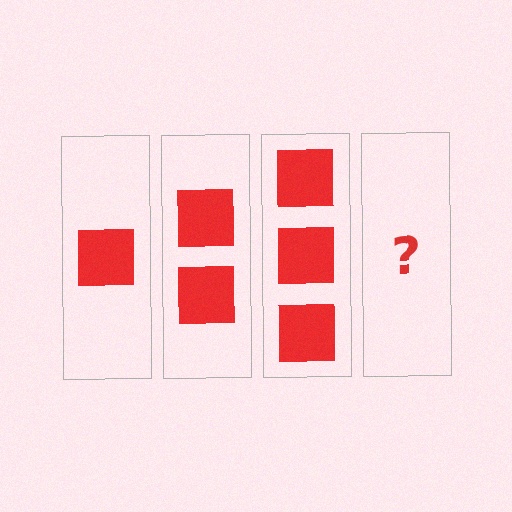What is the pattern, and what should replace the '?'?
The pattern is that each step adds one more square. The '?' should be 4 squares.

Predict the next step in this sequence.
The next step is 4 squares.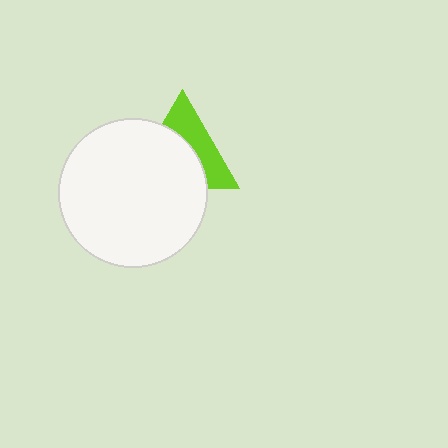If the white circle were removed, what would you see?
You would see the complete lime triangle.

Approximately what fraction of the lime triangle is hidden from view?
Roughly 58% of the lime triangle is hidden behind the white circle.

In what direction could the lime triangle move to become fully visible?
The lime triangle could move toward the upper-right. That would shift it out from behind the white circle entirely.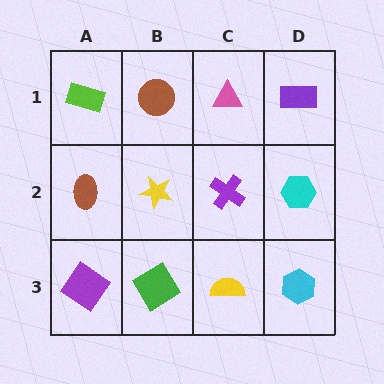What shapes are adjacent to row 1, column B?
A yellow star (row 2, column B), a lime rectangle (row 1, column A), a pink triangle (row 1, column C).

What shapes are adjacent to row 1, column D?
A cyan hexagon (row 2, column D), a pink triangle (row 1, column C).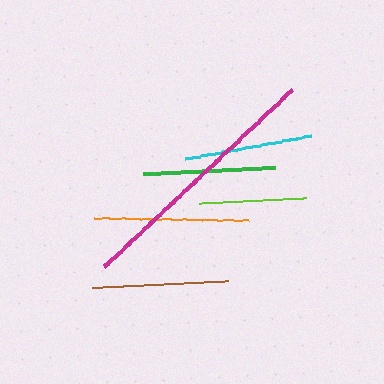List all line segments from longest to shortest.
From longest to shortest: magenta, orange, brown, green, cyan, lime.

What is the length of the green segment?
The green segment is approximately 132 pixels long.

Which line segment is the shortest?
The lime line is the shortest at approximately 109 pixels.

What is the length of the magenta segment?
The magenta segment is approximately 259 pixels long.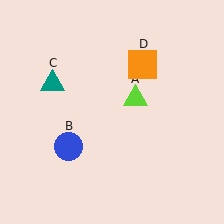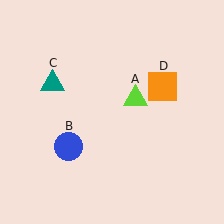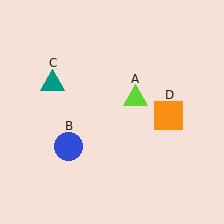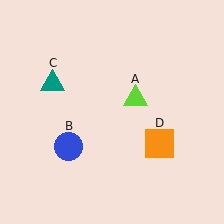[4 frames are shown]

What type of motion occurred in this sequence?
The orange square (object D) rotated clockwise around the center of the scene.